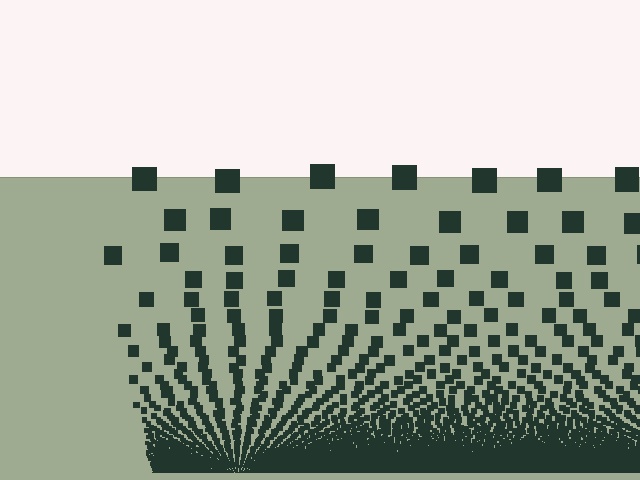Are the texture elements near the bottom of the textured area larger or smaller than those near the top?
Smaller. The gradient is inverted — elements near the bottom are smaller and denser.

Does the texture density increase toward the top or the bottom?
Density increases toward the bottom.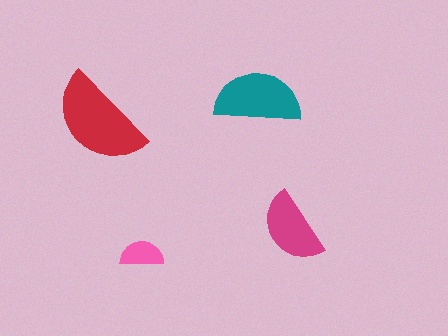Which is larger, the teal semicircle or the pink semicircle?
The teal one.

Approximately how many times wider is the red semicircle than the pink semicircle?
About 2.5 times wider.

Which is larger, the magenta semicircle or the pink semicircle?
The magenta one.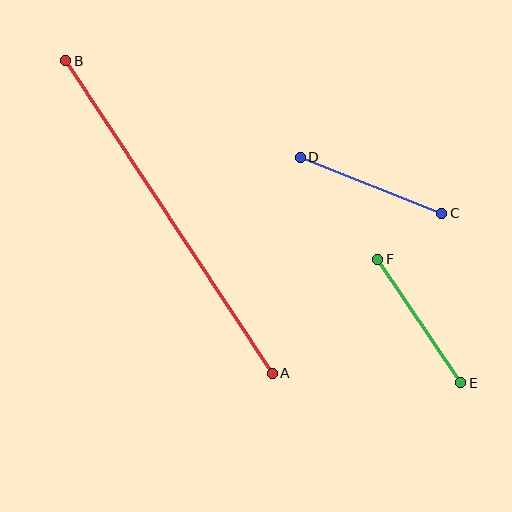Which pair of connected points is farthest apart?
Points A and B are farthest apart.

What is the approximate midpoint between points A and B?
The midpoint is at approximately (169, 217) pixels.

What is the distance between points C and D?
The distance is approximately 152 pixels.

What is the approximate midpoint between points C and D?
The midpoint is at approximately (371, 185) pixels.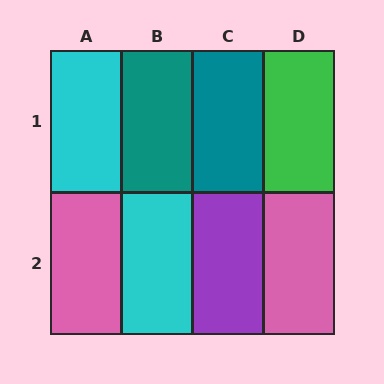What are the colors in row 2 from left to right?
Pink, cyan, purple, pink.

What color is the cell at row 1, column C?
Teal.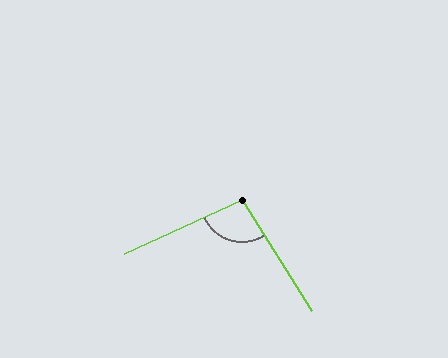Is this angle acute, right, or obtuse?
It is obtuse.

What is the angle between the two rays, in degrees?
Approximately 98 degrees.